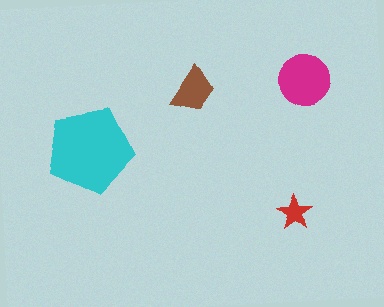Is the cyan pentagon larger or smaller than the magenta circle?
Larger.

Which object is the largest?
The cyan pentagon.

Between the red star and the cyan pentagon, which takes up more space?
The cyan pentagon.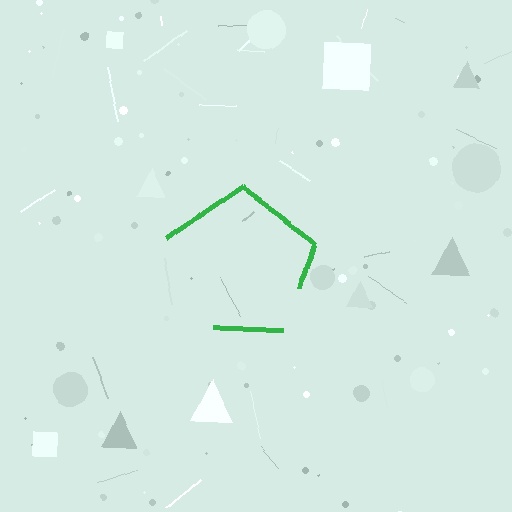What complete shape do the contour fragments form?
The contour fragments form a pentagon.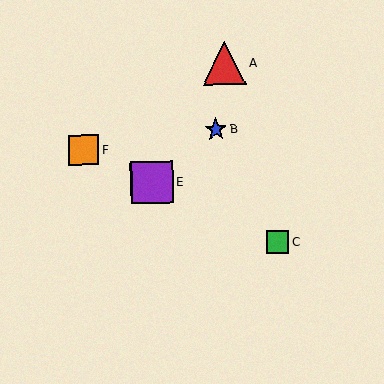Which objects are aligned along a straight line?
Objects C, D, E, F are aligned along a straight line.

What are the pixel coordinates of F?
Object F is at (84, 150).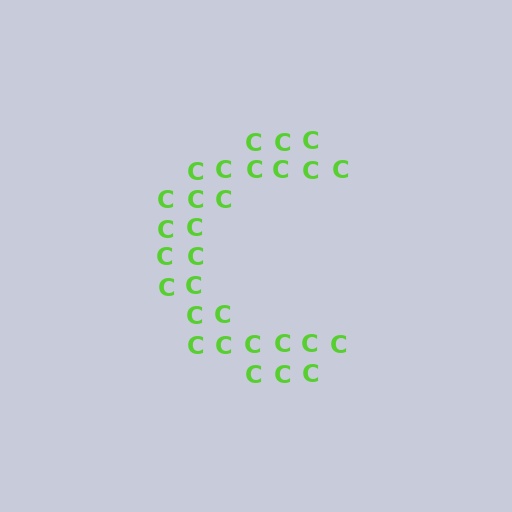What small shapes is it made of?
It is made of small letter C's.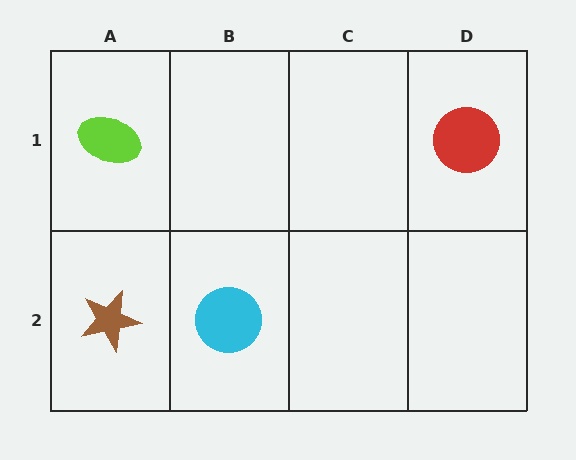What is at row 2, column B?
A cyan circle.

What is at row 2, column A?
A brown star.